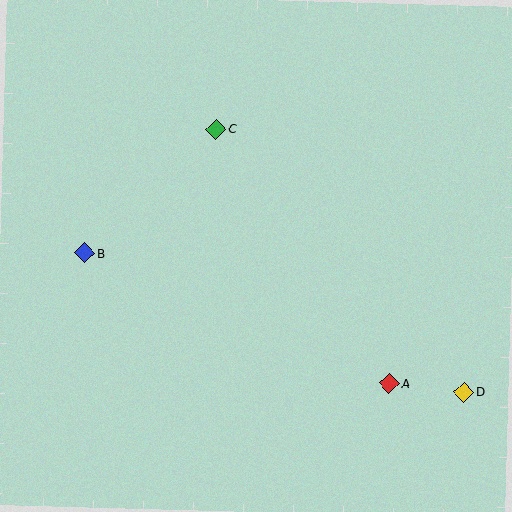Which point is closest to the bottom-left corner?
Point B is closest to the bottom-left corner.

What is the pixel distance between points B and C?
The distance between B and C is 180 pixels.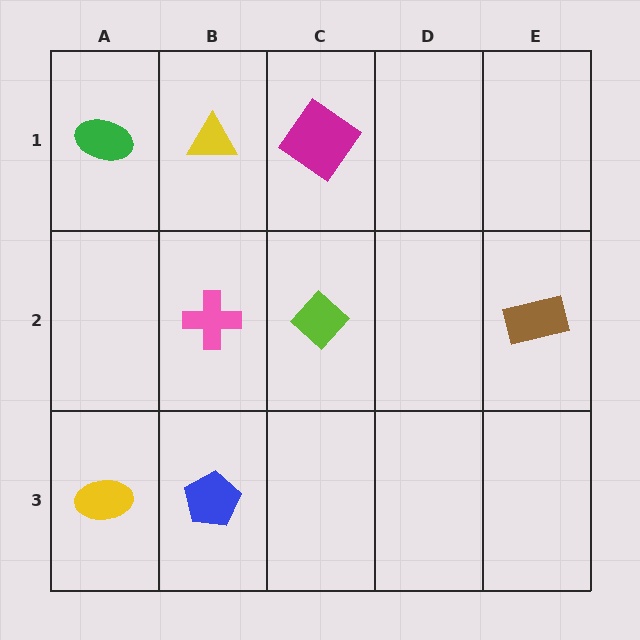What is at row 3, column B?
A blue pentagon.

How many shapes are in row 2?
3 shapes.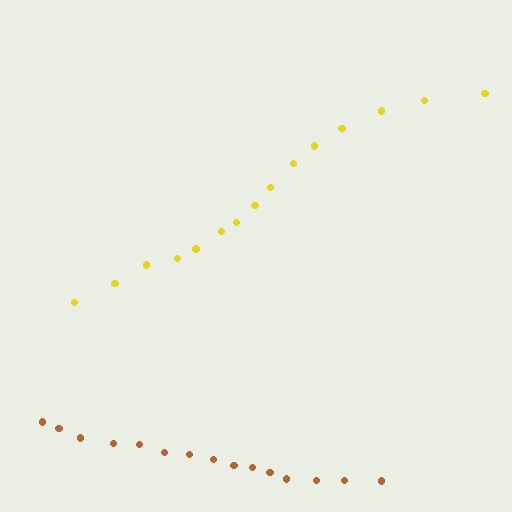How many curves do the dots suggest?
There are 2 distinct paths.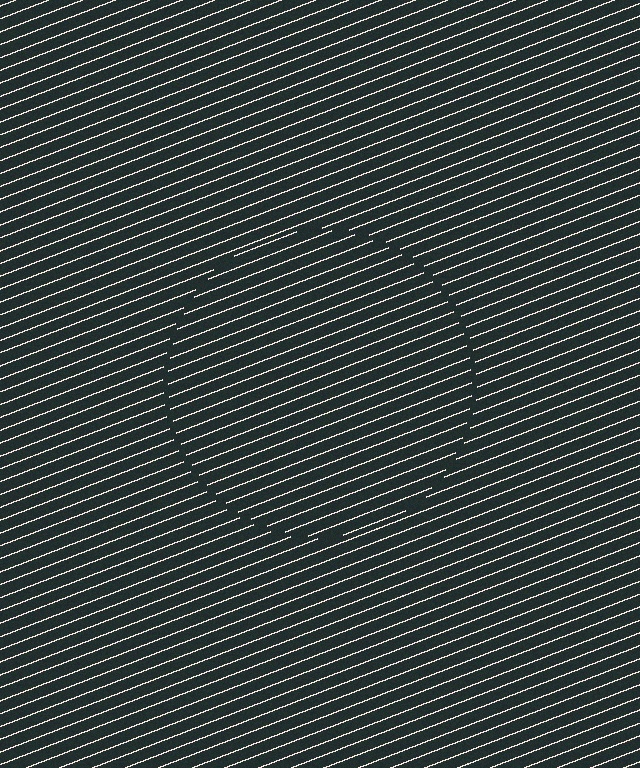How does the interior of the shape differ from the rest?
The interior of the shape contains the same grating, shifted by half a period — the contour is defined by the phase discontinuity where line-ends from the inner and outer gratings abut.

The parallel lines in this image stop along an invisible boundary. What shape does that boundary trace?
An illusory circle. The interior of the shape contains the same grating, shifted by half a period — the contour is defined by the phase discontinuity where line-ends from the inner and outer gratings abut.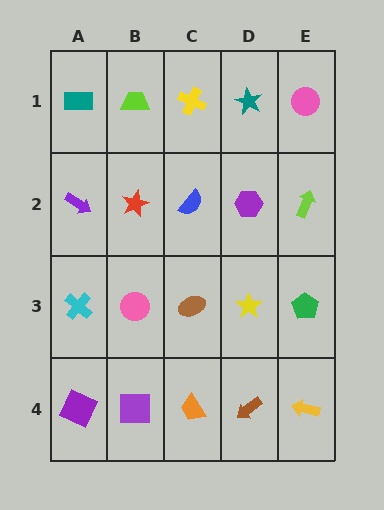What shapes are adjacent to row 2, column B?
A lime trapezoid (row 1, column B), a pink circle (row 3, column B), a purple arrow (row 2, column A), a blue semicircle (row 2, column C).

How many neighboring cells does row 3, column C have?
4.